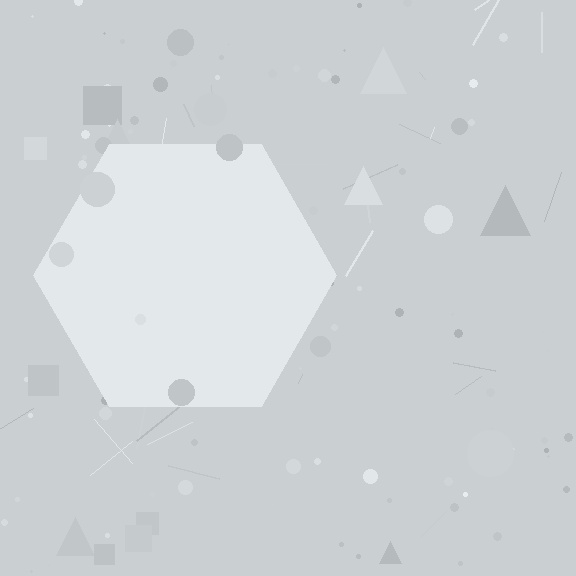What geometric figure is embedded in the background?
A hexagon is embedded in the background.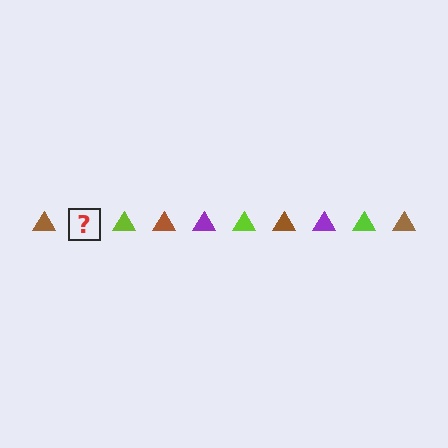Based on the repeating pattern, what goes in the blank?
The blank should be a purple triangle.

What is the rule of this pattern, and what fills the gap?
The rule is that the pattern cycles through brown, purple, lime triangles. The gap should be filled with a purple triangle.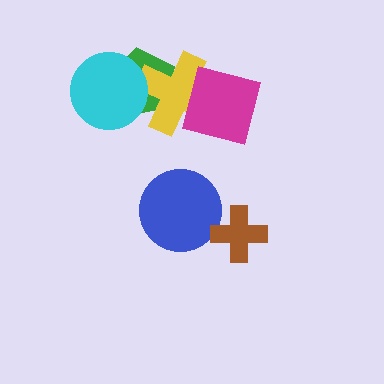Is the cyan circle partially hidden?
No, no other shape covers it.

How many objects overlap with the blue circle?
0 objects overlap with the blue circle.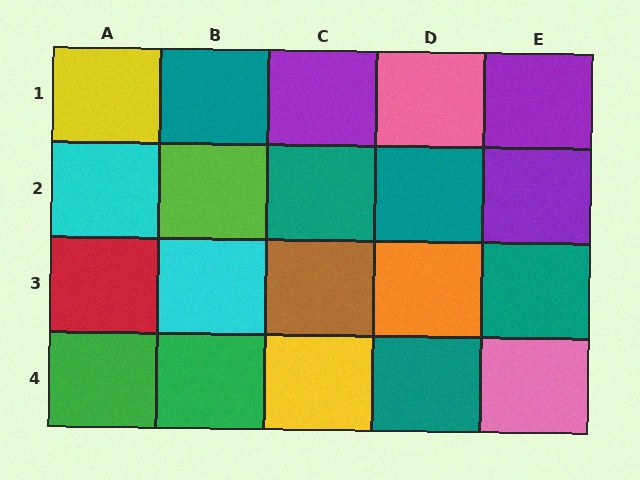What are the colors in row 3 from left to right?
Red, cyan, brown, orange, teal.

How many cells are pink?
2 cells are pink.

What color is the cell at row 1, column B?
Teal.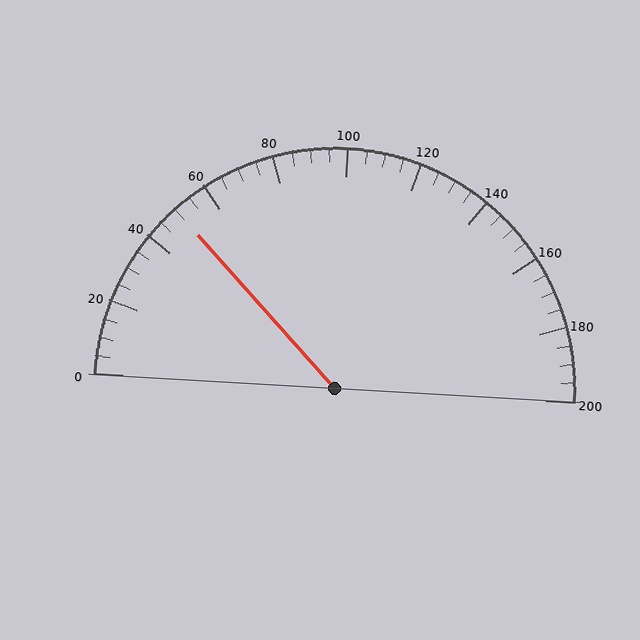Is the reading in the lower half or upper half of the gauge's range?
The reading is in the lower half of the range (0 to 200).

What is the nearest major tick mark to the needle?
The nearest major tick mark is 40.